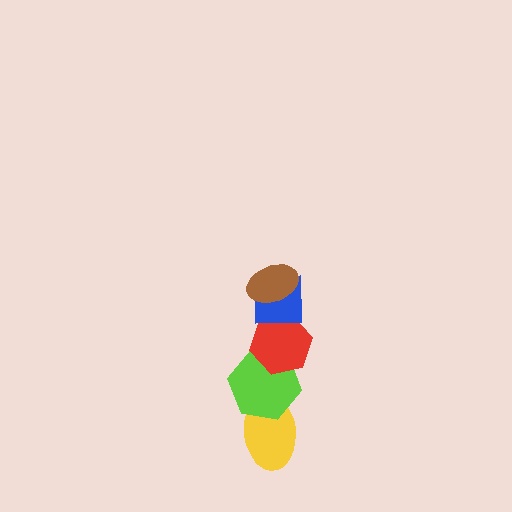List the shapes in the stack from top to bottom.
From top to bottom: the brown ellipse, the blue square, the red hexagon, the lime hexagon, the yellow ellipse.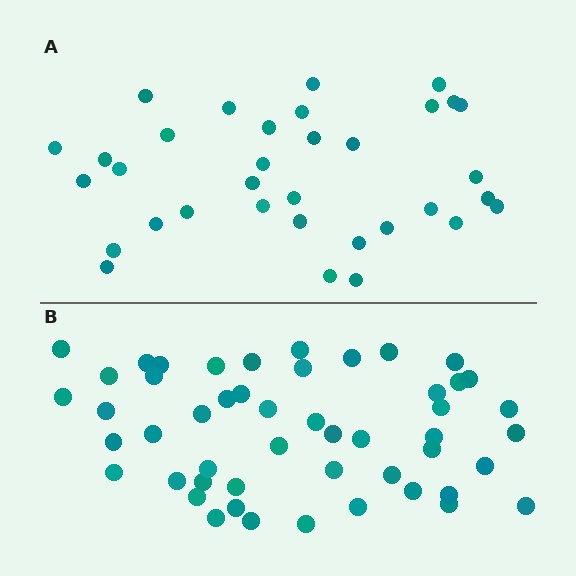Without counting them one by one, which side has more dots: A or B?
Region B (the bottom region) has more dots.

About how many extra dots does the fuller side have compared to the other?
Region B has approximately 15 more dots than region A.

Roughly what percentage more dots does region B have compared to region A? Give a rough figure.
About 45% more.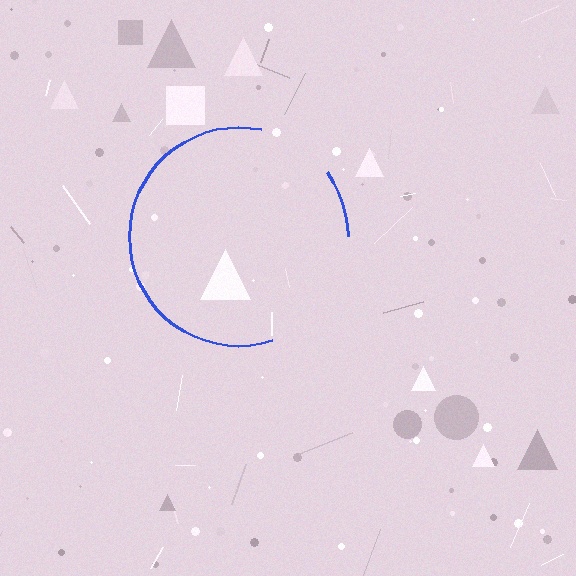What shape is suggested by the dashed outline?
The dashed outline suggests a circle.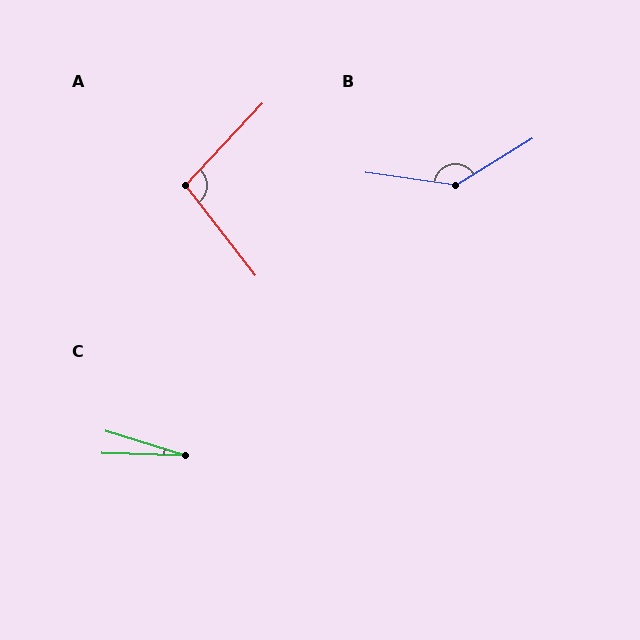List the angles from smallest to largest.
C (16°), A (99°), B (140°).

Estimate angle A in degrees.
Approximately 99 degrees.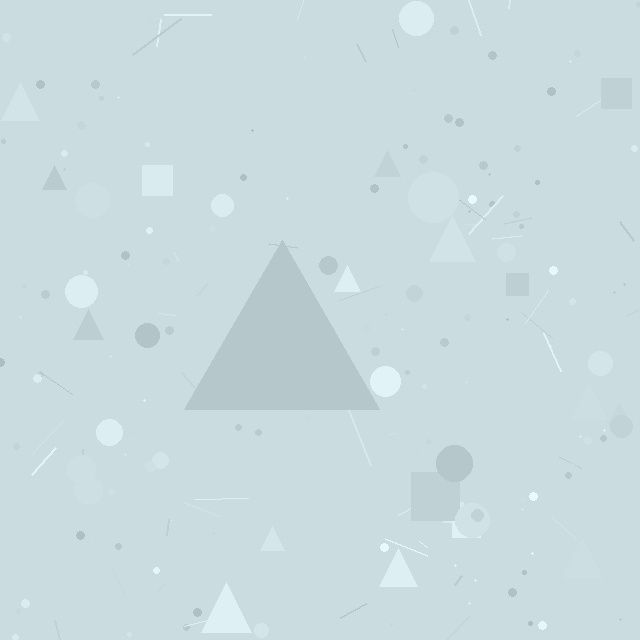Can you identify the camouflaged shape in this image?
The camouflaged shape is a triangle.